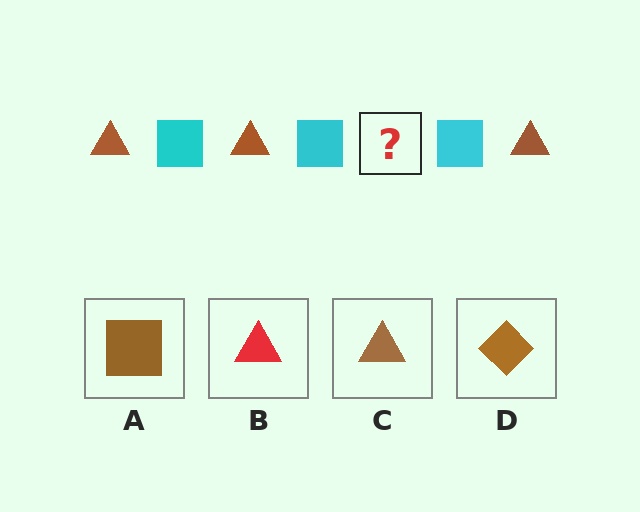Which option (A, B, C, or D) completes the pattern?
C.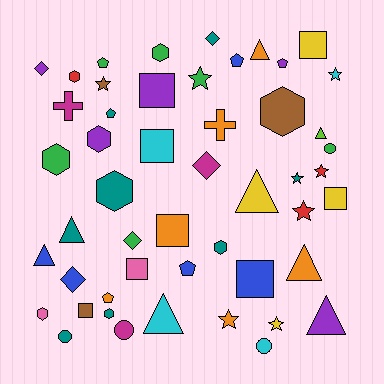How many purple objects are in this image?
There are 5 purple objects.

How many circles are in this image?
There are 4 circles.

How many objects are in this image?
There are 50 objects.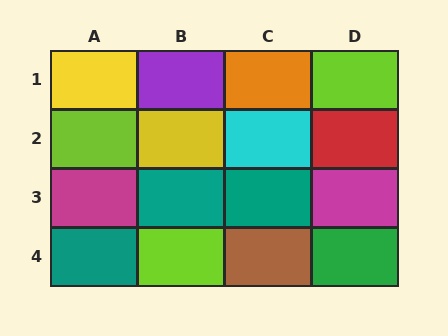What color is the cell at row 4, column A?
Teal.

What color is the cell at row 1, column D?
Lime.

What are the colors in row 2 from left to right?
Lime, yellow, cyan, red.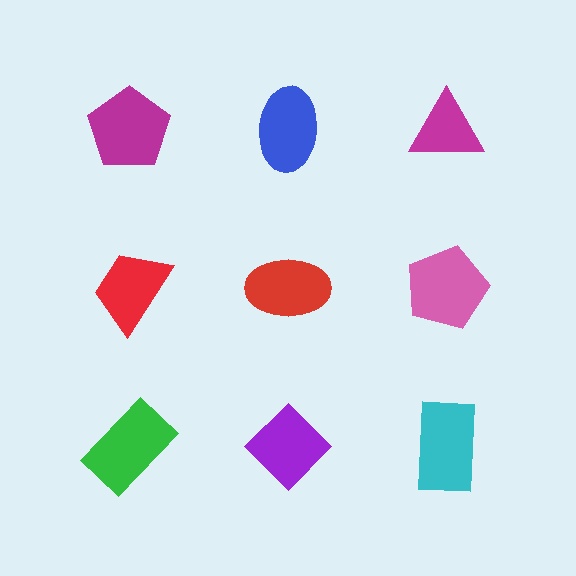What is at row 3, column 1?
A green rectangle.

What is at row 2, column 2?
A red ellipse.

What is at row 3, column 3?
A cyan rectangle.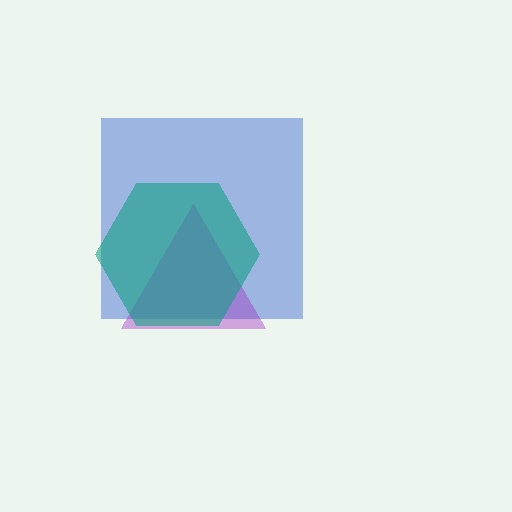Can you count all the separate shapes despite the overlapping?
Yes, there are 3 separate shapes.